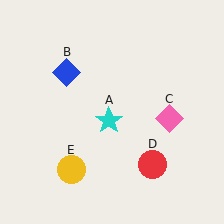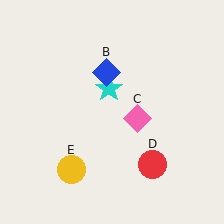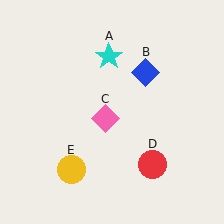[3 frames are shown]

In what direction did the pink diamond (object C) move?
The pink diamond (object C) moved left.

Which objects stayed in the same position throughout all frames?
Red circle (object D) and yellow circle (object E) remained stationary.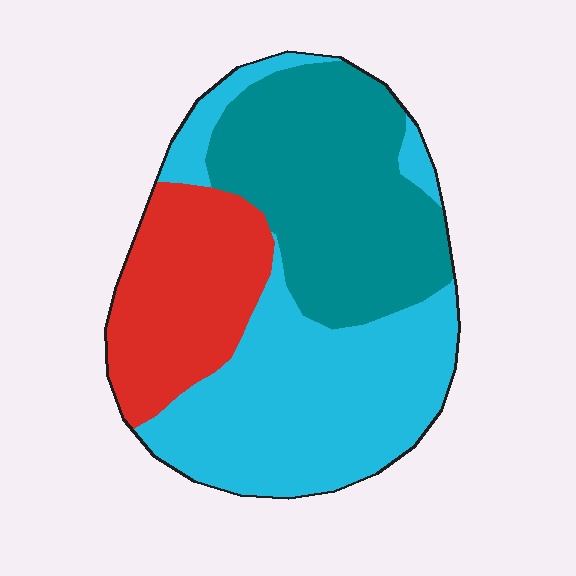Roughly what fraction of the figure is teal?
Teal covers about 35% of the figure.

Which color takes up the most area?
Cyan, at roughly 40%.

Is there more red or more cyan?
Cyan.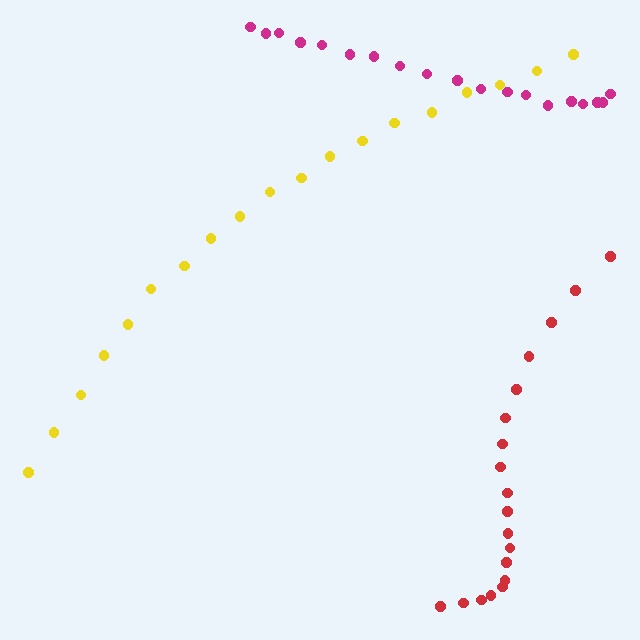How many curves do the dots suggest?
There are 3 distinct paths.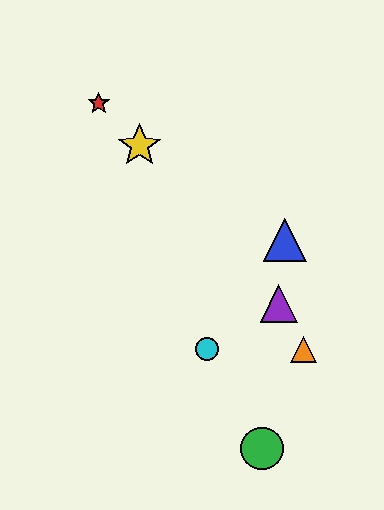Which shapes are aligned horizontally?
The orange triangle, the cyan circle are aligned horizontally.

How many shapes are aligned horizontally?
2 shapes (the orange triangle, the cyan circle) are aligned horizontally.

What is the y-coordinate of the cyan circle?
The cyan circle is at y≈349.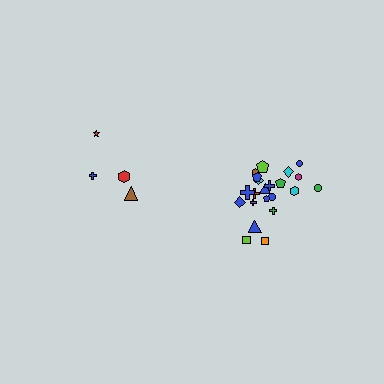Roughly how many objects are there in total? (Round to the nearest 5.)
Roughly 25 objects in total.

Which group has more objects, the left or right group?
The right group.